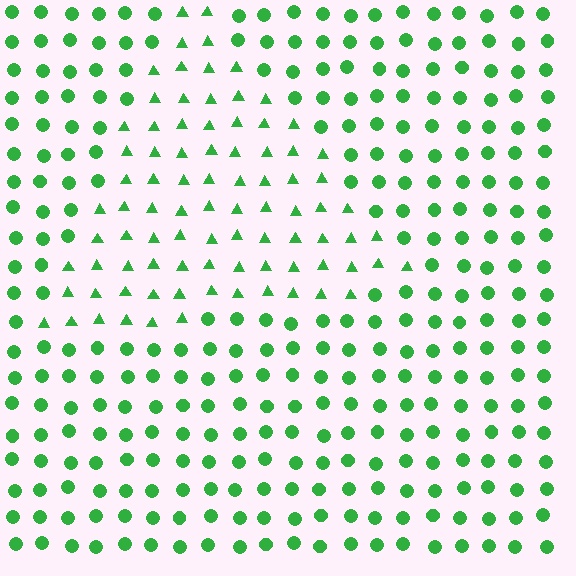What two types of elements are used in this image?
The image uses triangles inside the triangle region and circles outside it.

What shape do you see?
I see a triangle.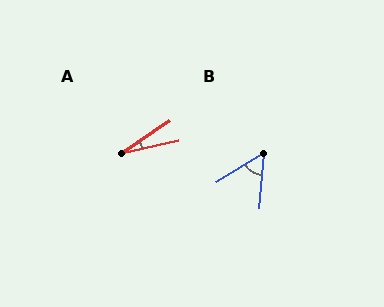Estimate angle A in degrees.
Approximately 21 degrees.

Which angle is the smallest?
A, at approximately 21 degrees.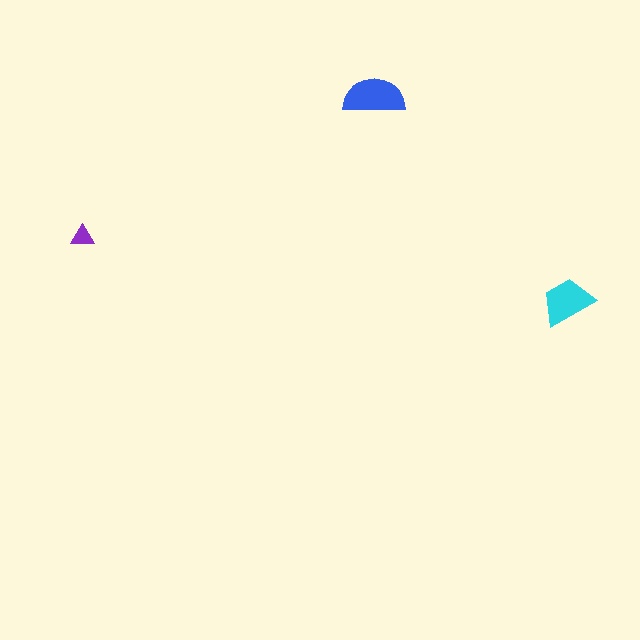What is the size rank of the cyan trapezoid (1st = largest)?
2nd.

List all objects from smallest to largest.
The purple triangle, the cyan trapezoid, the blue semicircle.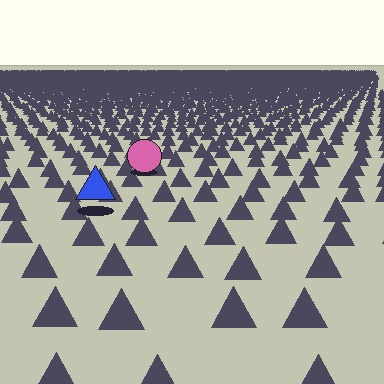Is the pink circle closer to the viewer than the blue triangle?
No. The blue triangle is closer — you can tell from the texture gradient: the ground texture is coarser near it.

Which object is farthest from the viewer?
The pink circle is farthest from the viewer. It appears smaller and the ground texture around it is denser.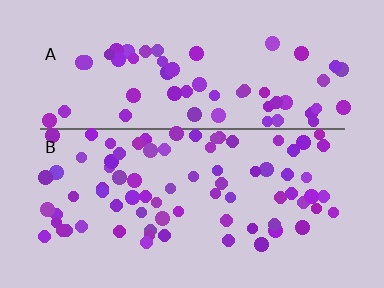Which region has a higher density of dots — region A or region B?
B (the bottom).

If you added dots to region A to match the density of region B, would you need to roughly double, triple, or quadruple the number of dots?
Approximately double.